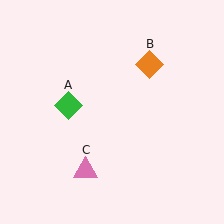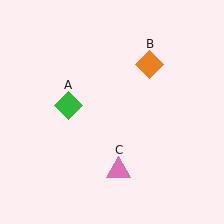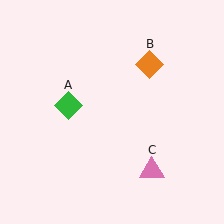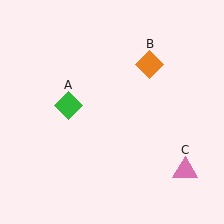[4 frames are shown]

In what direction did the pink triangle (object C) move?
The pink triangle (object C) moved right.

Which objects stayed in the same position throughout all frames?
Green diamond (object A) and orange diamond (object B) remained stationary.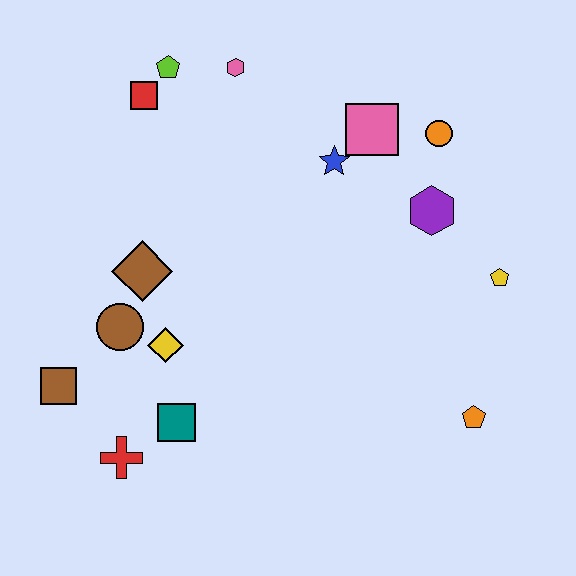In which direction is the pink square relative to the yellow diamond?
The pink square is above the yellow diamond.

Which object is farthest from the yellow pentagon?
The brown square is farthest from the yellow pentagon.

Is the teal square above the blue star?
No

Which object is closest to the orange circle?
The pink square is closest to the orange circle.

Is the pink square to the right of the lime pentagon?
Yes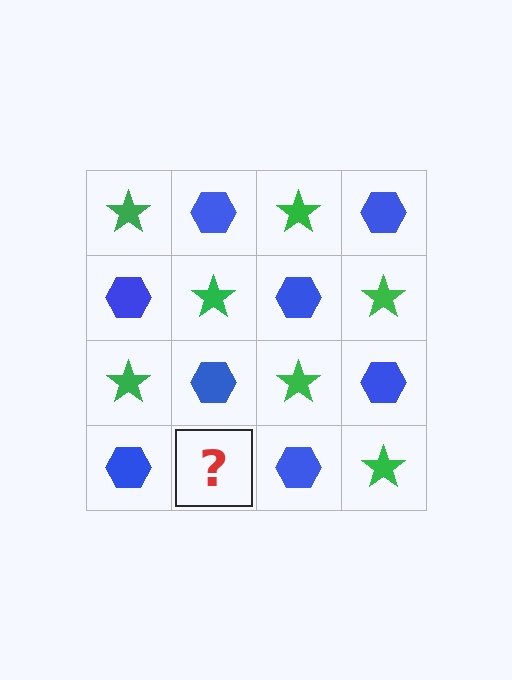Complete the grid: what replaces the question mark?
The question mark should be replaced with a green star.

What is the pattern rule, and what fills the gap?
The rule is that it alternates green star and blue hexagon in a checkerboard pattern. The gap should be filled with a green star.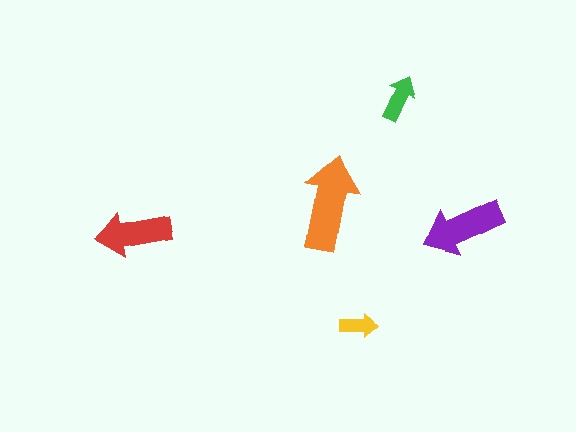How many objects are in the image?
There are 5 objects in the image.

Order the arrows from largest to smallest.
the orange one, the purple one, the red one, the green one, the yellow one.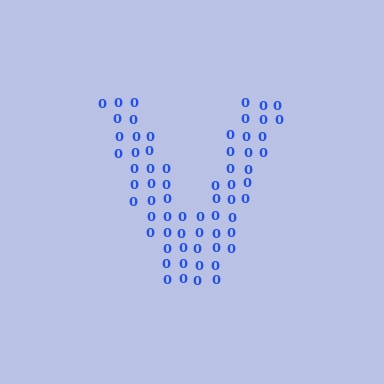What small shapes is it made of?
It is made of small digit 0's.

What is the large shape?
The large shape is the letter V.